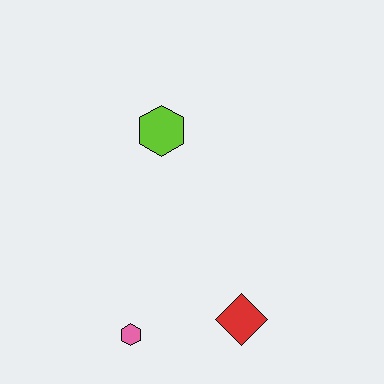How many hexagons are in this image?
There are 2 hexagons.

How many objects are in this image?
There are 3 objects.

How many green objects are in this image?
There are no green objects.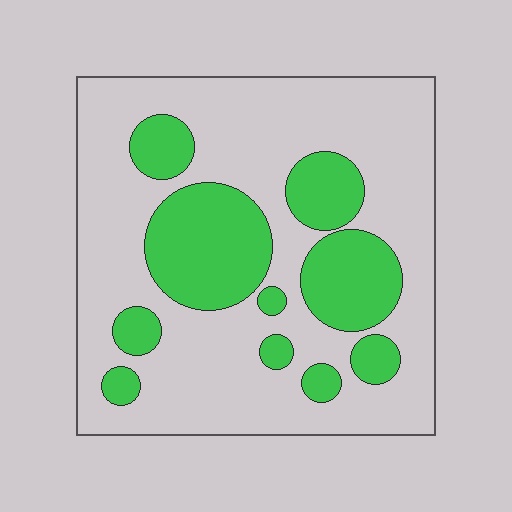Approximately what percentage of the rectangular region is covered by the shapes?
Approximately 30%.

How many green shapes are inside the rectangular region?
10.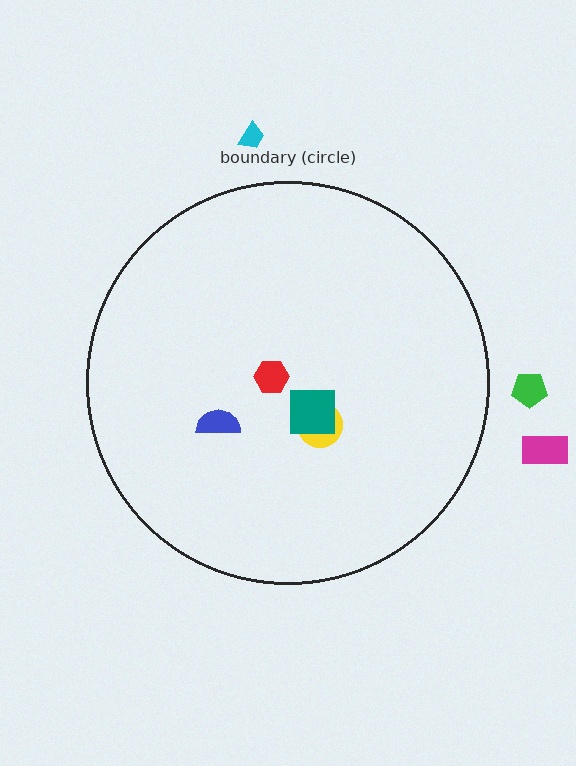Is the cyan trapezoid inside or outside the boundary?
Outside.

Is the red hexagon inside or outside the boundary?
Inside.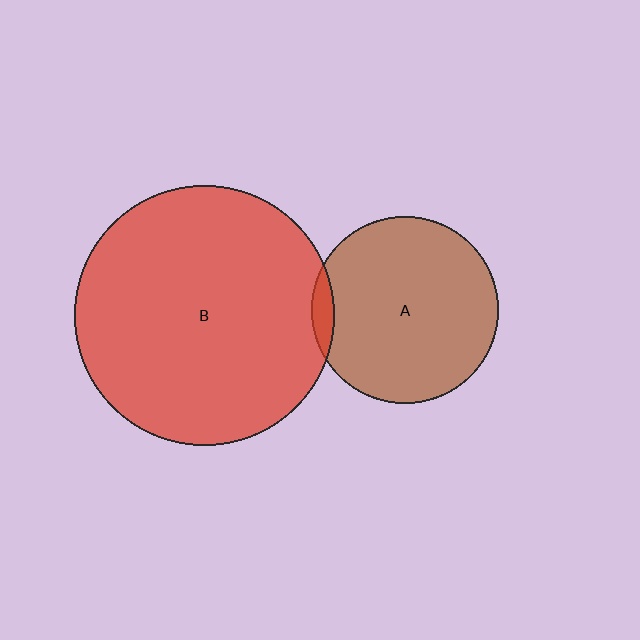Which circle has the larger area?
Circle B (red).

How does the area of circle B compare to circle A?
Approximately 1.9 times.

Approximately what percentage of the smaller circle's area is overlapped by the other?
Approximately 5%.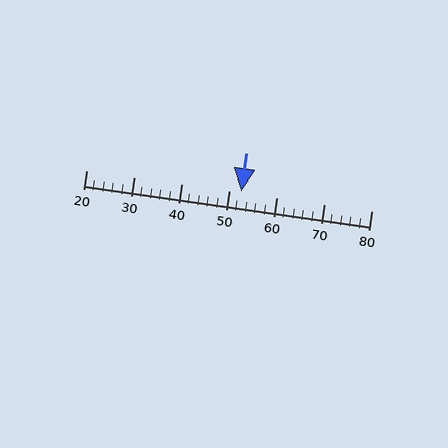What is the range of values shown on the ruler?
The ruler shows values from 20 to 80.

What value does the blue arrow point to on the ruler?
The blue arrow points to approximately 53.